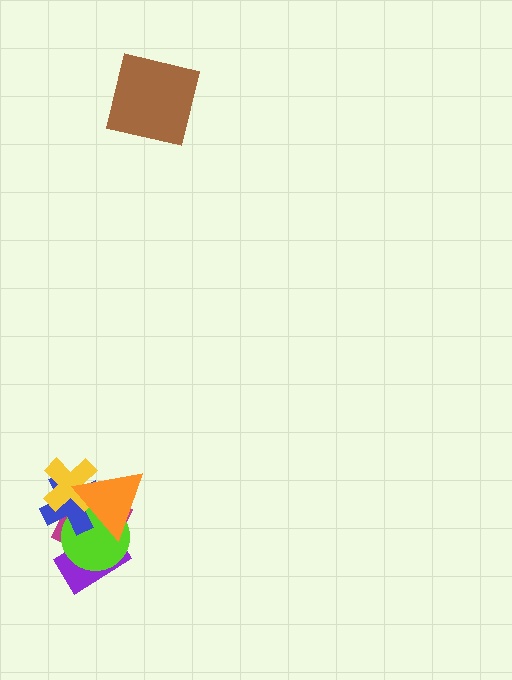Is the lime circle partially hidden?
Yes, it is partially covered by another shape.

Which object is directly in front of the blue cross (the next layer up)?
The yellow cross is directly in front of the blue cross.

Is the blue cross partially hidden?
Yes, it is partially covered by another shape.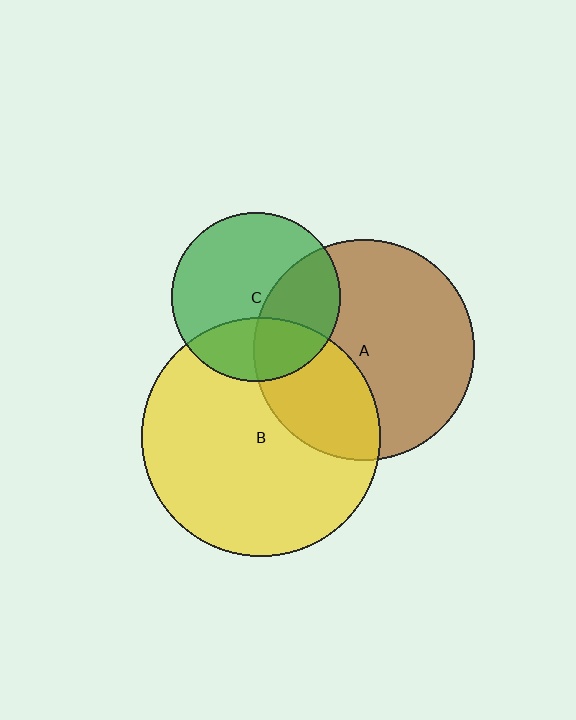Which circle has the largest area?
Circle B (yellow).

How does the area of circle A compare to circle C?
Approximately 1.7 times.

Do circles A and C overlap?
Yes.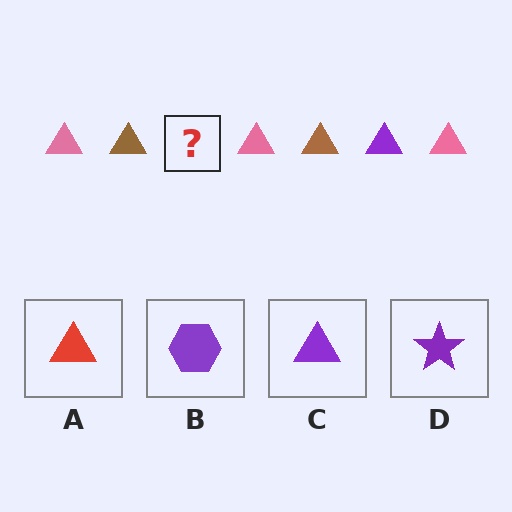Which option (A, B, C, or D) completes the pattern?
C.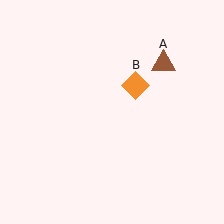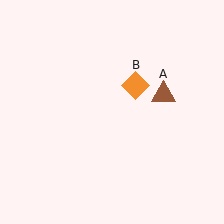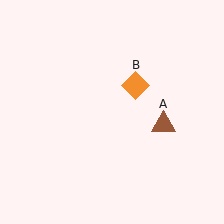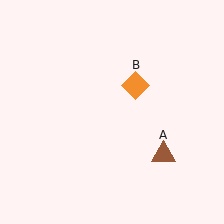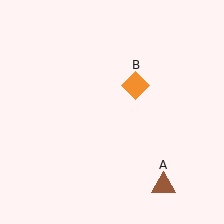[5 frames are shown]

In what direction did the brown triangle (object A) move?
The brown triangle (object A) moved down.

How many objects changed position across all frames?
1 object changed position: brown triangle (object A).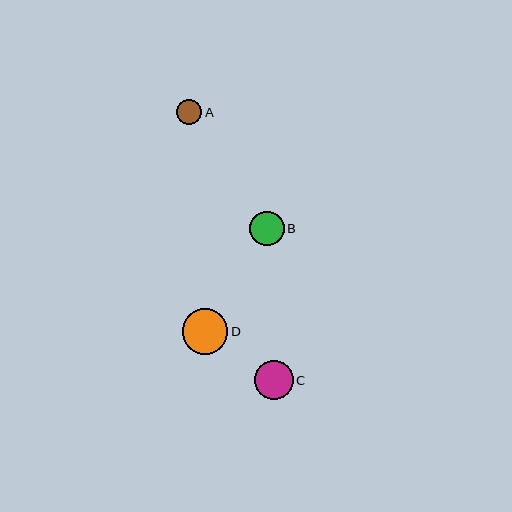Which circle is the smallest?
Circle A is the smallest with a size of approximately 25 pixels.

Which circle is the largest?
Circle D is the largest with a size of approximately 46 pixels.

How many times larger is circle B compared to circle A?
Circle B is approximately 1.4 times the size of circle A.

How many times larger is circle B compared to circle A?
Circle B is approximately 1.4 times the size of circle A.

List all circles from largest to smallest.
From largest to smallest: D, C, B, A.